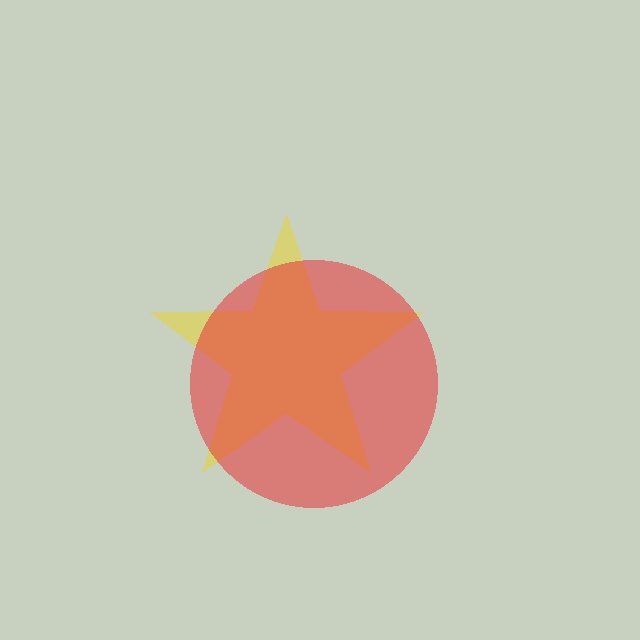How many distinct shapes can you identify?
There are 2 distinct shapes: a yellow star, a red circle.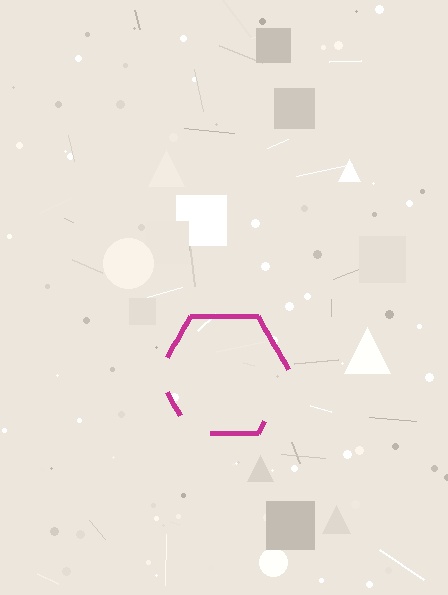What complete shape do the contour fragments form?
The contour fragments form a hexagon.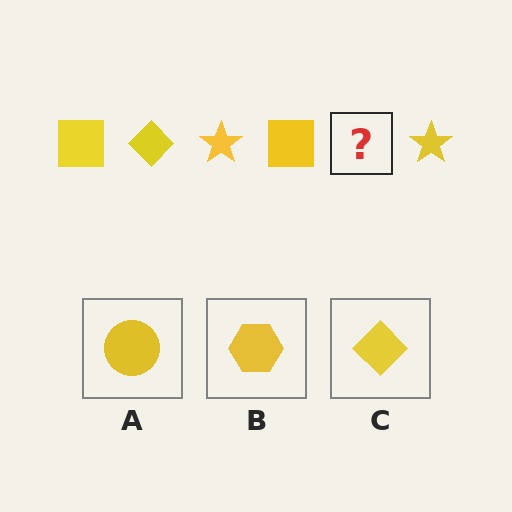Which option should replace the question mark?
Option C.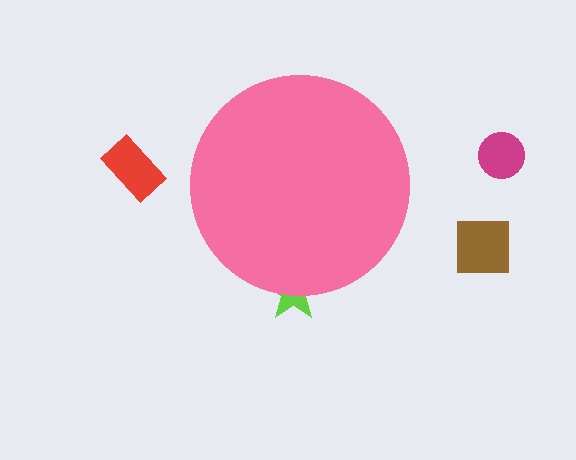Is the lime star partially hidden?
Yes, the lime star is partially hidden behind the pink circle.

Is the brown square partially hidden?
No, the brown square is fully visible.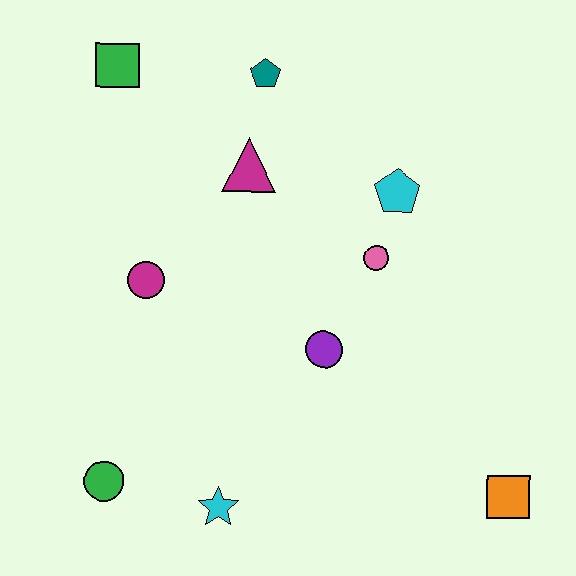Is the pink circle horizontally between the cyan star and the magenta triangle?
No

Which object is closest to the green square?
The teal pentagon is closest to the green square.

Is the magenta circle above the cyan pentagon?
No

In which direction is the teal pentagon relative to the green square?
The teal pentagon is to the right of the green square.